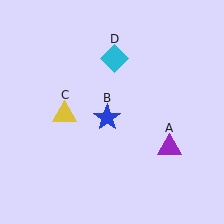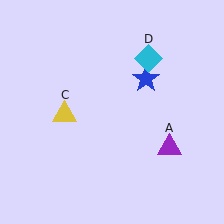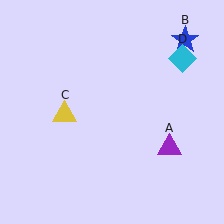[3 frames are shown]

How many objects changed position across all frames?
2 objects changed position: blue star (object B), cyan diamond (object D).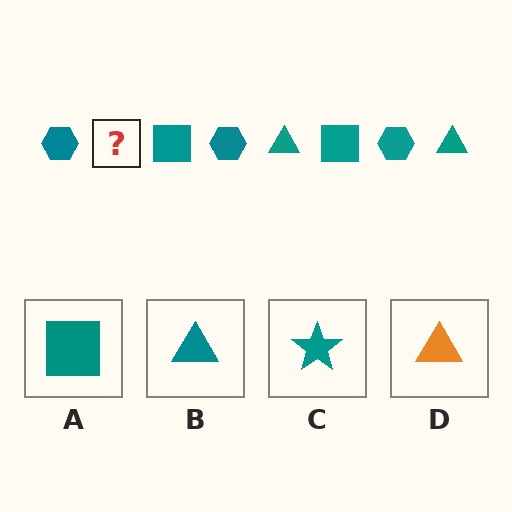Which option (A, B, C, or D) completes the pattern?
B.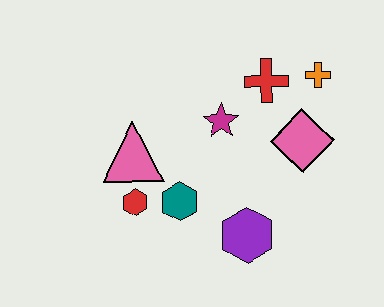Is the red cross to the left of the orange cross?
Yes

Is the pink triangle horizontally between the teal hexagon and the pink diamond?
No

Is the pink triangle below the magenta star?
Yes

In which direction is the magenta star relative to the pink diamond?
The magenta star is to the left of the pink diamond.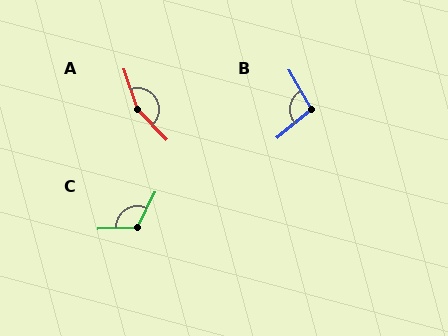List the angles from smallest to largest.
B (100°), C (117°), A (154°).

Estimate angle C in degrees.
Approximately 117 degrees.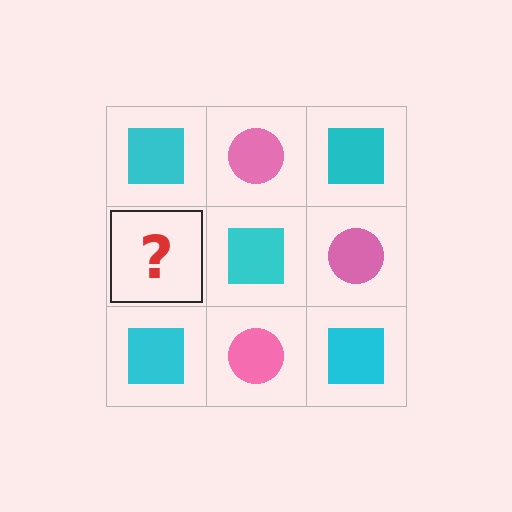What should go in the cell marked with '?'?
The missing cell should contain a pink circle.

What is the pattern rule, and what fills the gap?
The rule is that it alternates cyan square and pink circle in a checkerboard pattern. The gap should be filled with a pink circle.